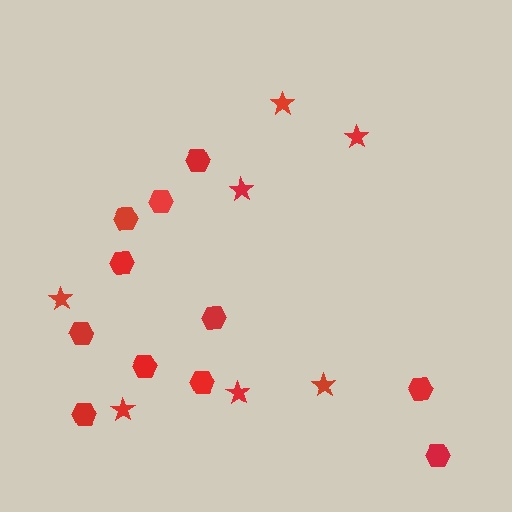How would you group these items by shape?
There are 2 groups: one group of hexagons (11) and one group of stars (7).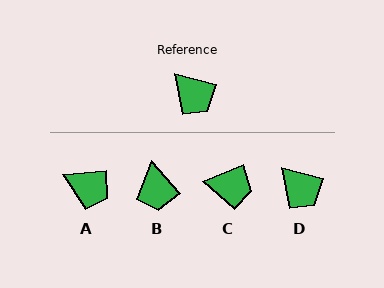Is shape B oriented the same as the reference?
No, it is off by about 33 degrees.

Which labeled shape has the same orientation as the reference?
D.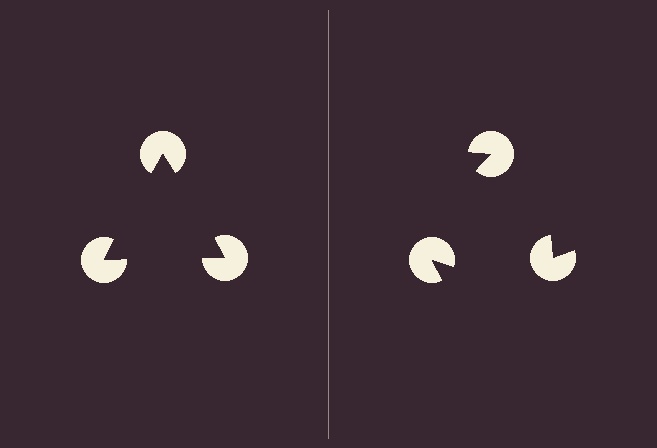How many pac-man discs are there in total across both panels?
6 — 3 on each side.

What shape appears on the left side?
An illusory triangle.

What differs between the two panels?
The pac-man discs are positioned identically on both sides; only the wedge orientations differ. On the left they align to a triangle; on the right they are misaligned.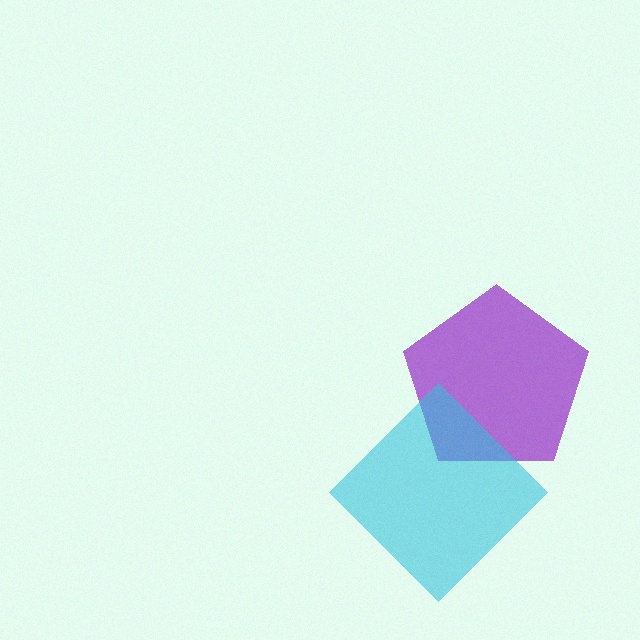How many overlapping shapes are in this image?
There are 2 overlapping shapes in the image.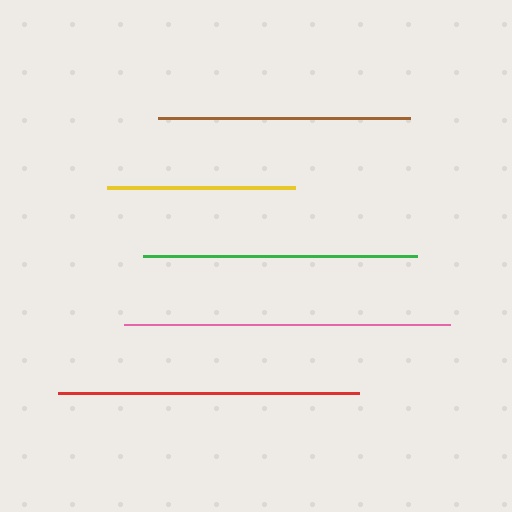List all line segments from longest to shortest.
From longest to shortest: pink, red, green, brown, yellow.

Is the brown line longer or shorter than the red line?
The red line is longer than the brown line.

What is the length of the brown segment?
The brown segment is approximately 253 pixels long.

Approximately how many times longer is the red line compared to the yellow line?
The red line is approximately 1.6 times the length of the yellow line.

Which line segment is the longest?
The pink line is the longest at approximately 326 pixels.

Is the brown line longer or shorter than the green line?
The green line is longer than the brown line.